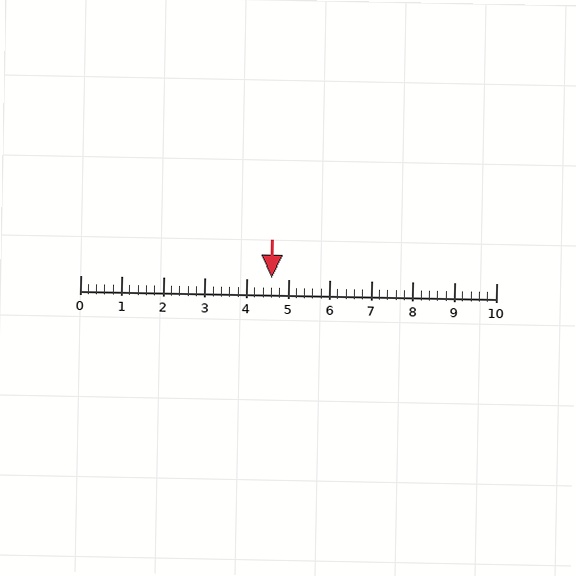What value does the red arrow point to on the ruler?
The red arrow points to approximately 4.6.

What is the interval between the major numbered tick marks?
The major tick marks are spaced 1 units apart.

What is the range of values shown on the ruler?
The ruler shows values from 0 to 10.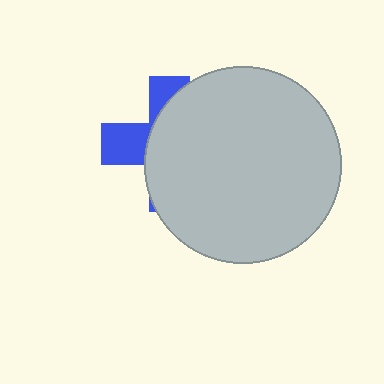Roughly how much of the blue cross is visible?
A small part of it is visible (roughly 31%).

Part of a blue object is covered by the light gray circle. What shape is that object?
It is a cross.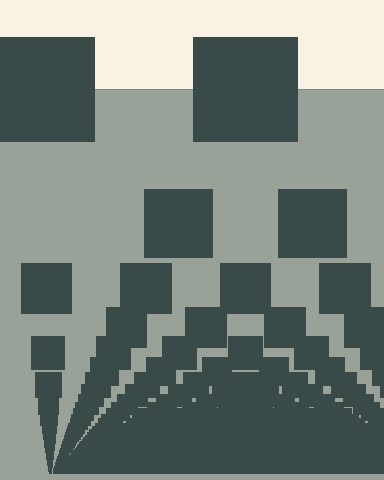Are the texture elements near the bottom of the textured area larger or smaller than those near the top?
Smaller. The gradient is inverted — elements near the bottom are smaller and denser.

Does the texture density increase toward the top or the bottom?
Density increases toward the bottom.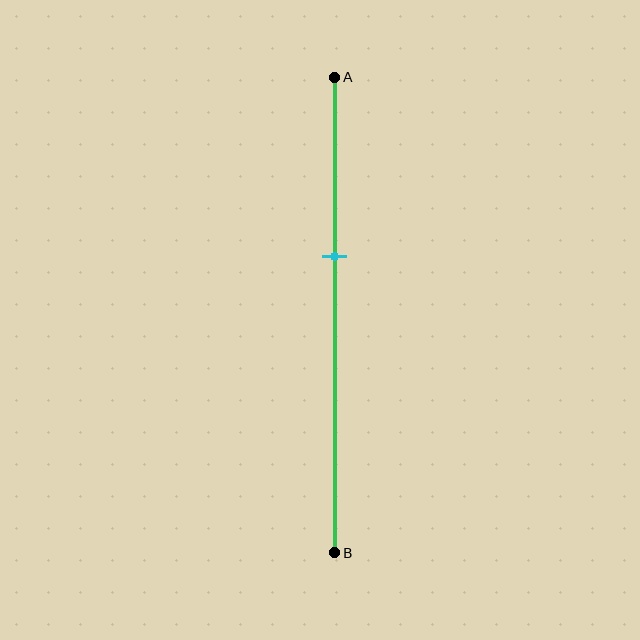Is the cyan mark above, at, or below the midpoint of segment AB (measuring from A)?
The cyan mark is above the midpoint of segment AB.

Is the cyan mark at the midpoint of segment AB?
No, the mark is at about 40% from A, not at the 50% midpoint.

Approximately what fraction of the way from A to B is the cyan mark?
The cyan mark is approximately 40% of the way from A to B.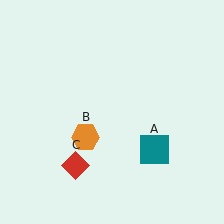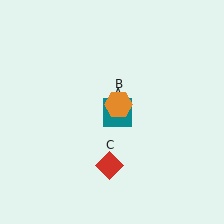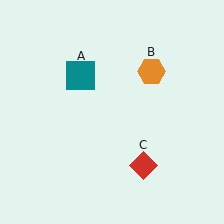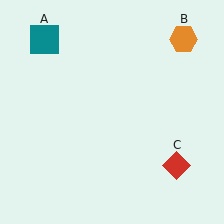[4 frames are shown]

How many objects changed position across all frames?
3 objects changed position: teal square (object A), orange hexagon (object B), red diamond (object C).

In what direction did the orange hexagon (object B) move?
The orange hexagon (object B) moved up and to the right.